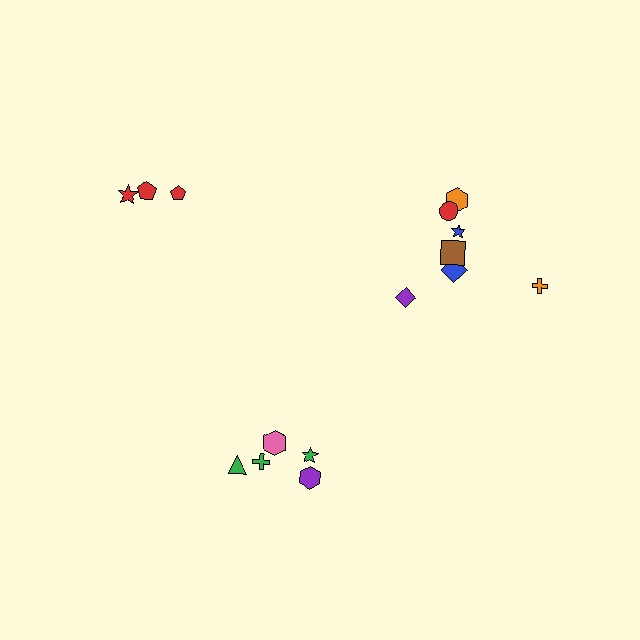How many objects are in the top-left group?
There are 3 objects.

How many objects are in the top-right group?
There are 7 objects.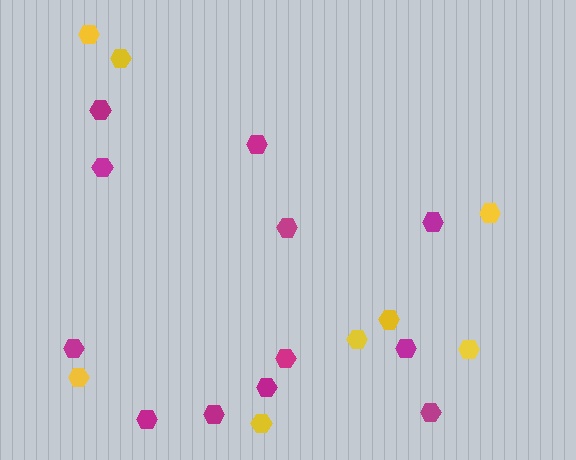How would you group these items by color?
There are 2 groups: one group of magenta hexagons (12) and one group of yellow hexagons (8).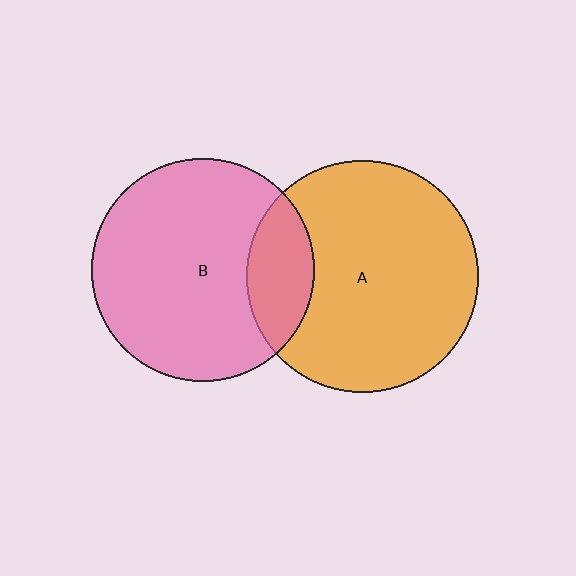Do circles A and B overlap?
Yes.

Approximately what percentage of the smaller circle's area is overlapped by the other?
Approximately 20%.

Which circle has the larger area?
Circle A (orange).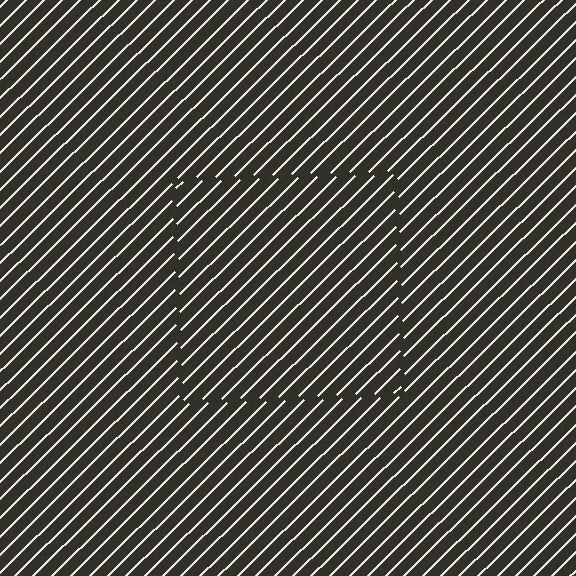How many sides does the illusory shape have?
4 sides — the line-ends trace a square.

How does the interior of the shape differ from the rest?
The interior of the shape contains the same grating, shifted by half a period — the contour is defined by the phase discontinuity where line-ends from the inner and outer gratings abut.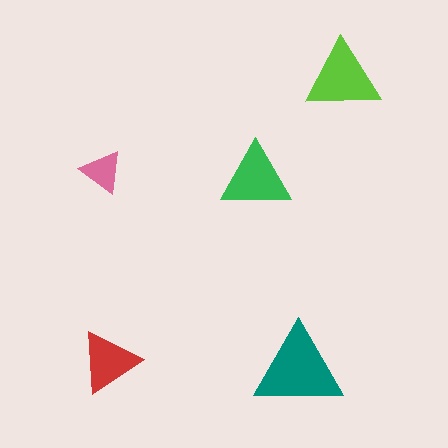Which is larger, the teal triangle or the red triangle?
The teal one.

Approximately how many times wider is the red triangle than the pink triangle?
About 1.5 times wider.